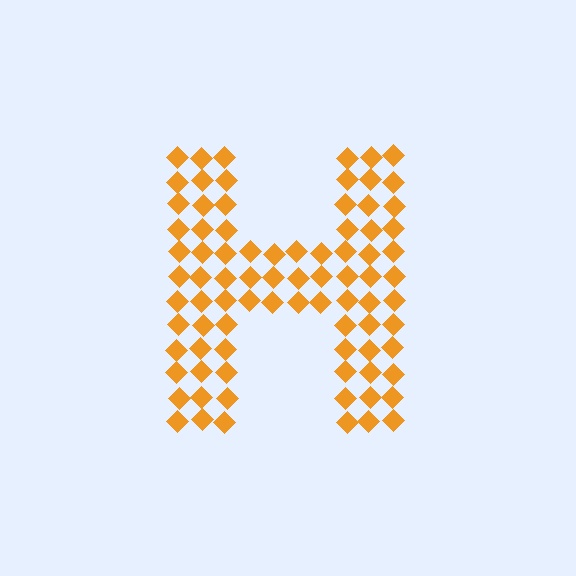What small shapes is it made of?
It is made of small diamonds.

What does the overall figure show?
The overall figure shows the letter H.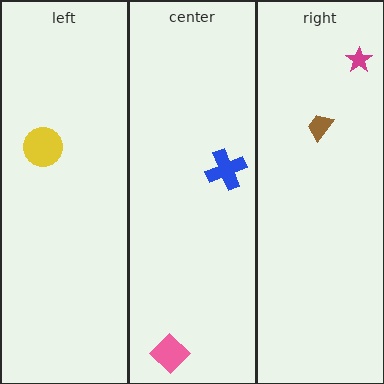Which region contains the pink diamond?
The center region.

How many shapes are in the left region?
1.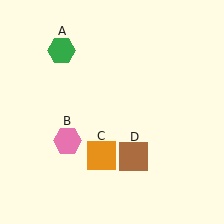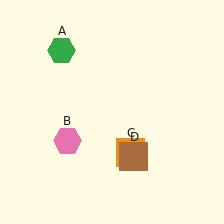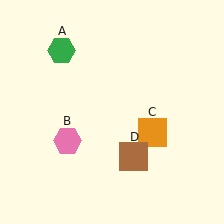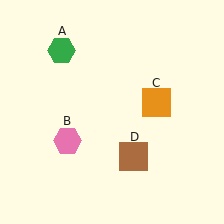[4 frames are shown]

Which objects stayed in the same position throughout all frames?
Green hexagon (object A) and pink hexagon (object B) and brown square (object D) remained stationary.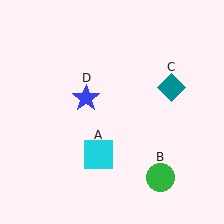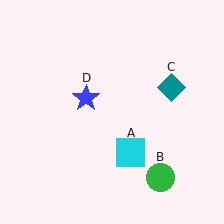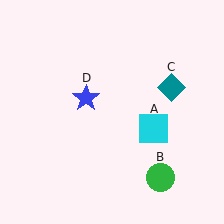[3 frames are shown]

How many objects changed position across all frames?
1 object changed position: cyan square (object A).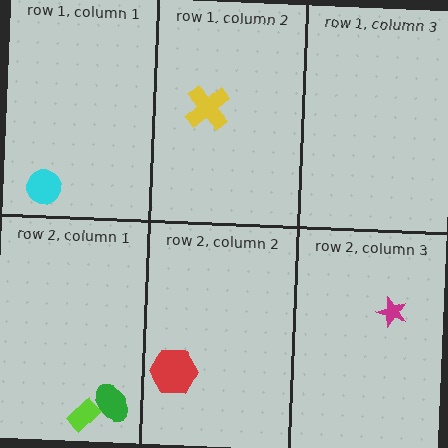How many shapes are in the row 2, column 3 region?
1.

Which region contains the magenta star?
The row 2, column 3 region.